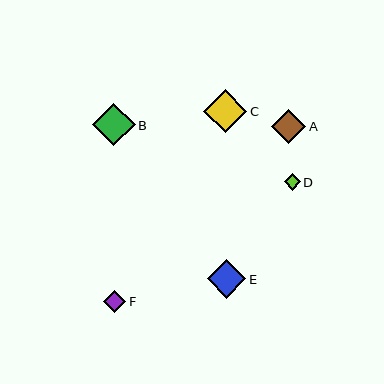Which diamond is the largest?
Diamond C is the largest with a size of approximately 43 pixels.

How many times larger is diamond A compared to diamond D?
Diamond A is approximately 2.1 times the size of diamond D.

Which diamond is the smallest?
Diamond D is the smallest with a size of approximately 16 pixels.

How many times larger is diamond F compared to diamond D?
Diamond F is approximately 1.4 times the size of diamond D.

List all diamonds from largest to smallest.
From largest to smallest: C, B, E, A, F, D.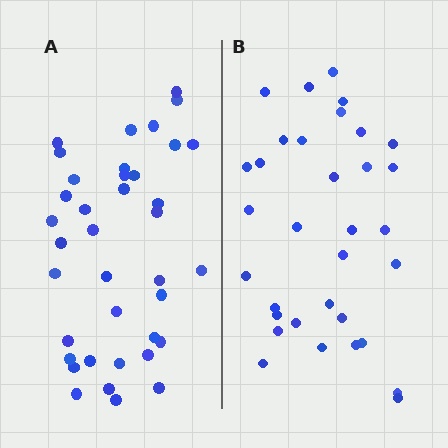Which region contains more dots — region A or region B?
Region A (the left region) has more dots.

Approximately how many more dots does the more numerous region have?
Region A has about 5 more dots than region B.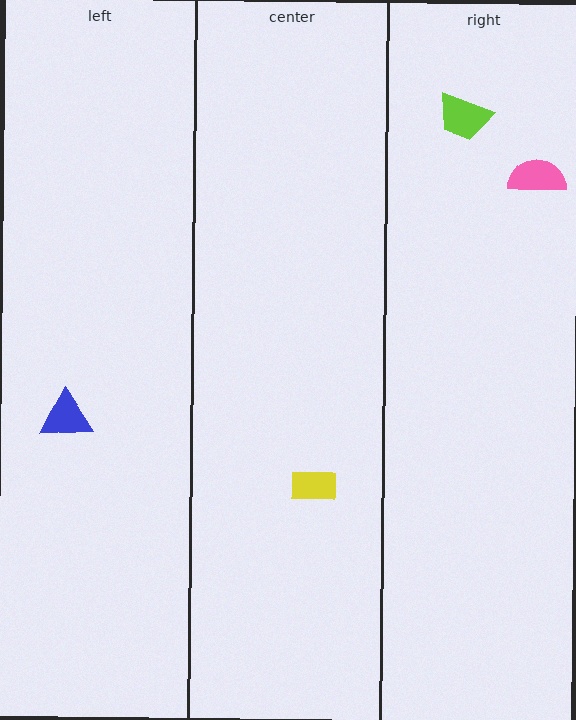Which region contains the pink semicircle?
The right region.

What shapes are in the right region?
The lime trapezoid, the pink semicircle.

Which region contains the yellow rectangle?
The center region.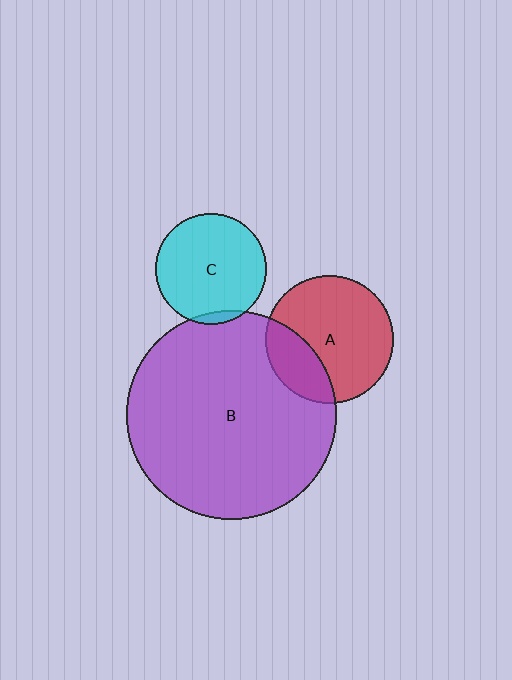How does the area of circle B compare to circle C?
Approximately 3.6 times.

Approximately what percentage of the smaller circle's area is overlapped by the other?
Approximately 5%.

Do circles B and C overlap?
Yes.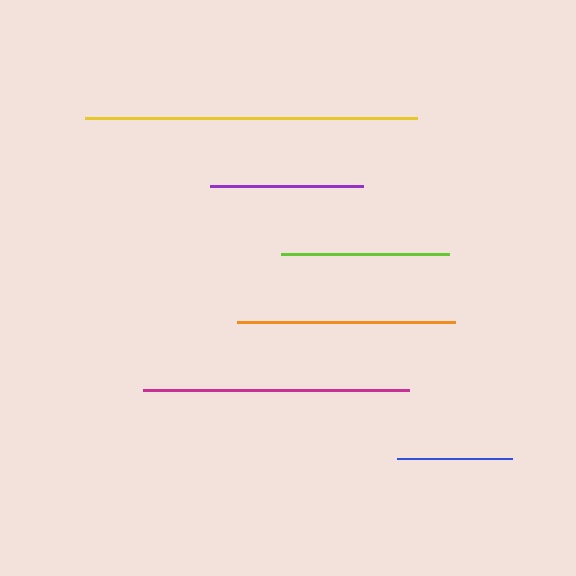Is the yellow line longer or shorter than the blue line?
The yellow line is longer than the blue line.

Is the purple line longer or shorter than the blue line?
The purple line is longer than the blue line.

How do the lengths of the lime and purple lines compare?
The lime and purple lines are approximately the same length.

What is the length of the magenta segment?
The magenta segment is approximately 266 pixels long.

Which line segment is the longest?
The yellow line is the longest at approximately 333 pixels.